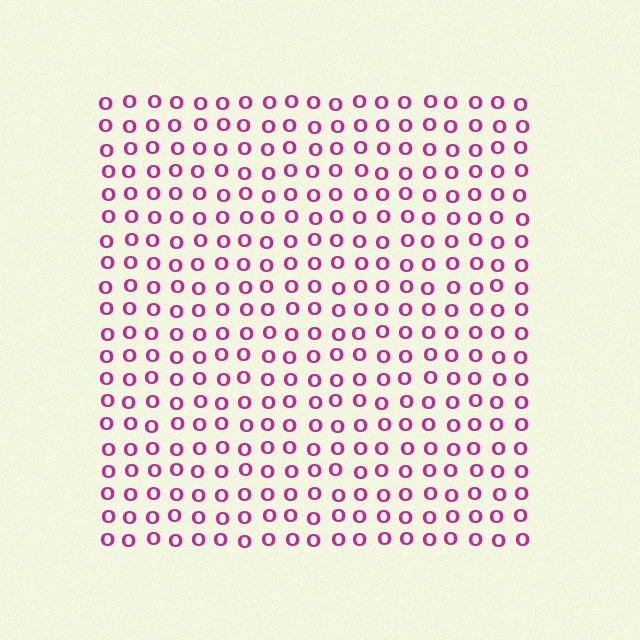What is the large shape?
The large shape is a square.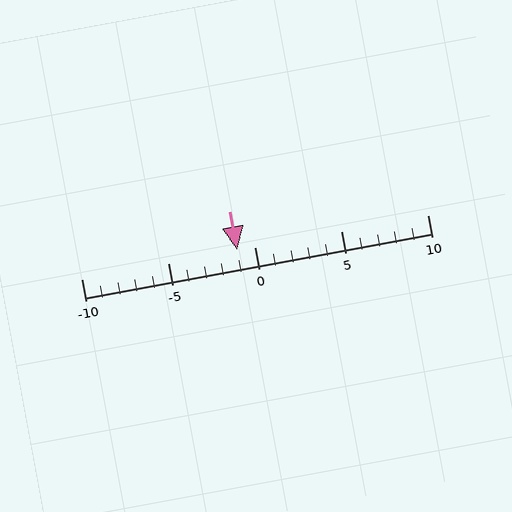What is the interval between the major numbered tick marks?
The major tick marks are spaced 5 units apart.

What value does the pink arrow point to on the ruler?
The pink arrow points to approximately -1.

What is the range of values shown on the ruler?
The ruler shows values from -10 to 10.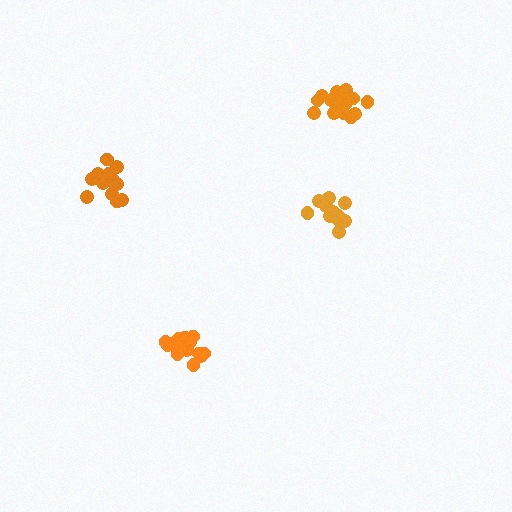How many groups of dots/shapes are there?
There are 4 groups.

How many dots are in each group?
Group 1: 15 dots, Group 2: 14 dots, Group 3: 13 dots, Group 4: 16 dots (58 total).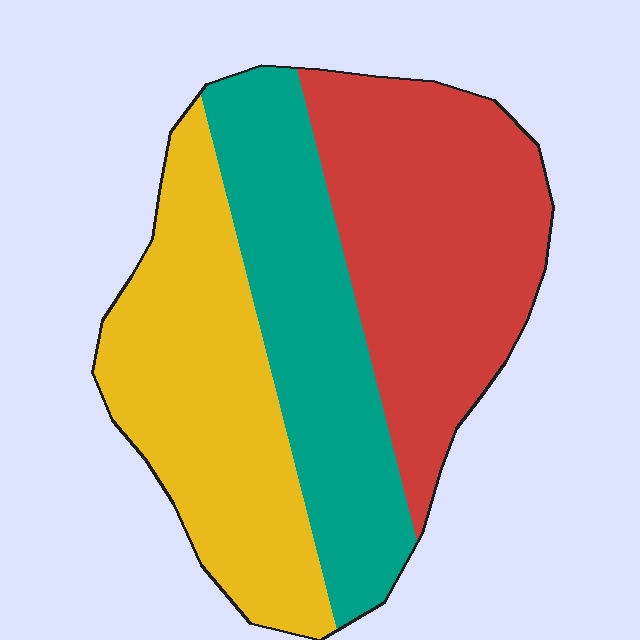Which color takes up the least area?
Teal, at roughly 30%.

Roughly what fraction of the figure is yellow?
Yellow covers 34% of the figure.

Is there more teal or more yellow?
Yellow.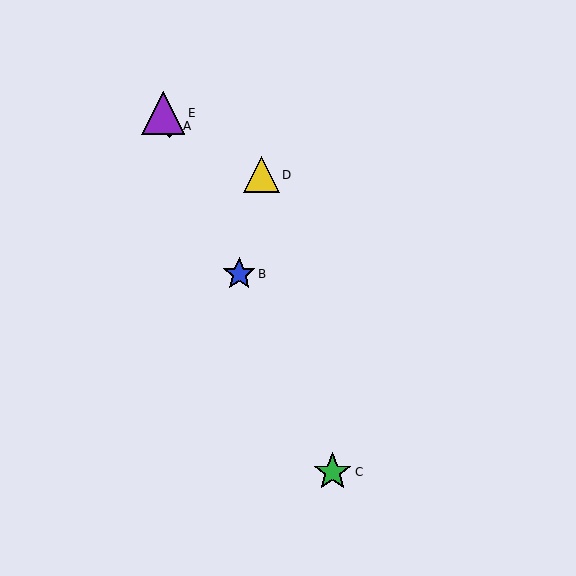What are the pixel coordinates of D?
Object D is at (261, 175).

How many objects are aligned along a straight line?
4 objects (A, B, C, E) are aligned along a straight line.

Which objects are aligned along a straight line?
Objects A, B, C, E are aligned along a straight line.